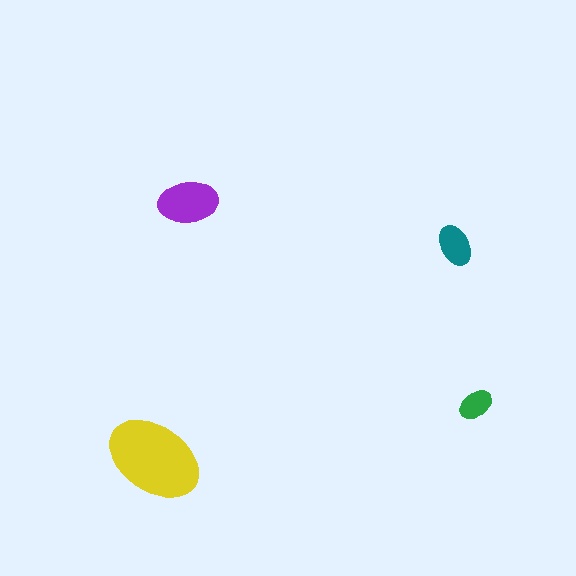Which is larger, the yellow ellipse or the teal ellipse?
The yellow one.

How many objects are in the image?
There are 4 objects in the image.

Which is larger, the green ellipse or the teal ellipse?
The teal one.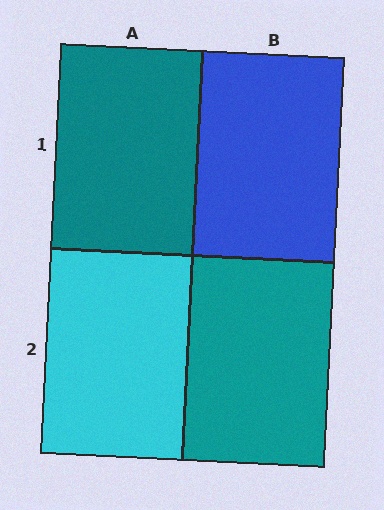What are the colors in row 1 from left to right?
Teal, blue.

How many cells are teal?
2 cells are teal.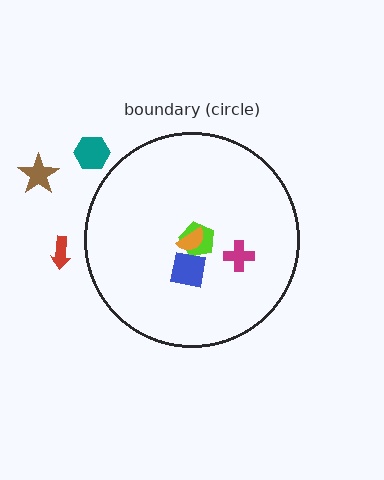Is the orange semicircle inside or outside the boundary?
Inside.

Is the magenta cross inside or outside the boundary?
Inside.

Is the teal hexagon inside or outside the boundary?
Outside.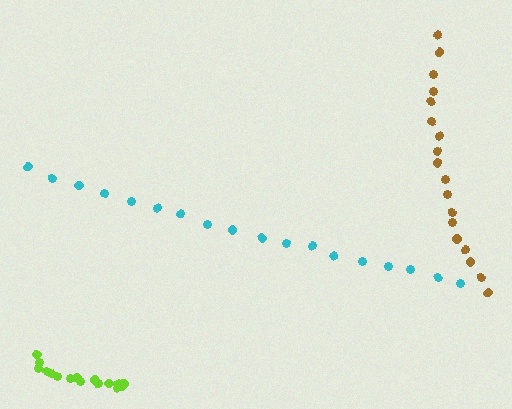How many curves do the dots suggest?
There are 3 distinct paths.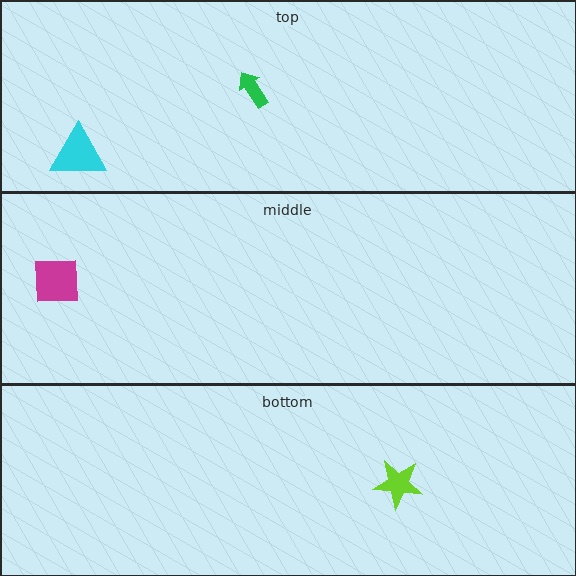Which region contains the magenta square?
The middle region.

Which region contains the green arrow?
The top region.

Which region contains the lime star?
The bottom region.